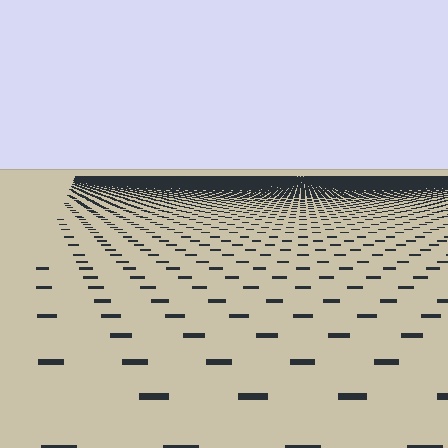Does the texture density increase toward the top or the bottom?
Density increases toward the top.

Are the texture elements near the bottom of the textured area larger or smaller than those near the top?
Larger. Near the bottom, elements are closer to the viewer and appear at a bigger on-screen size.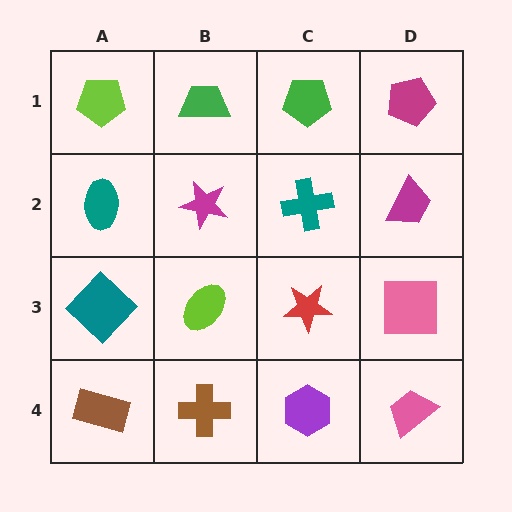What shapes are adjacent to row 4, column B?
A lime ellipse (row 3, column B), a brown rectangle (row 4, column A), a purple hexagon (row 4, column C).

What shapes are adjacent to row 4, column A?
A teal diamond (row 3, column A), a brown cross (row 4, column B).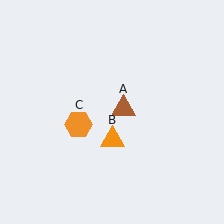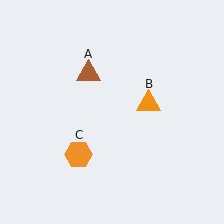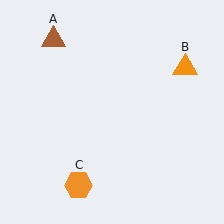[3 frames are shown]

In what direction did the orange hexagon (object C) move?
The orange hexagon (object C) moved down.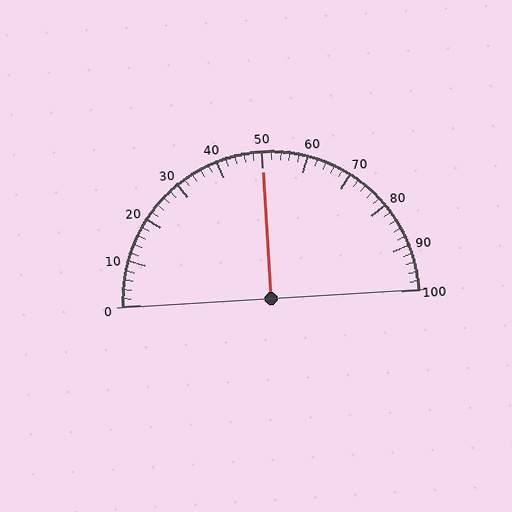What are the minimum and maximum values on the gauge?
The gauge ranges from 0 to 100.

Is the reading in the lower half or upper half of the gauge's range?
The reading is in the upper half of the range (0 to 100).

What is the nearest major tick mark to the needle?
The nearest major tick mark is 50.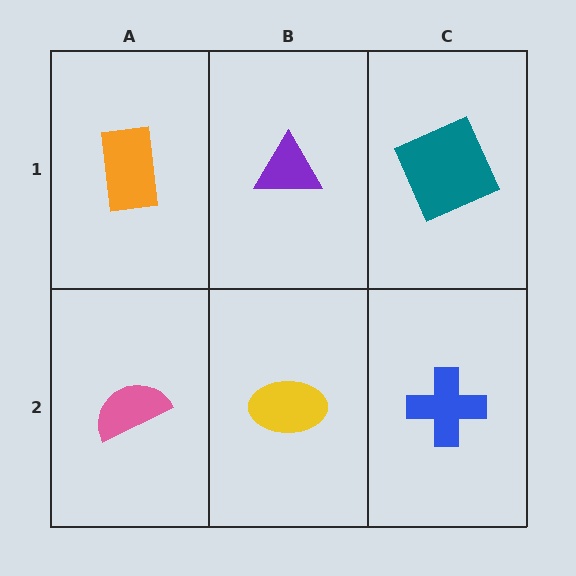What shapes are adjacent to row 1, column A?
A pink semicircle (row 2, column A), a purple triangle (row 1, column B).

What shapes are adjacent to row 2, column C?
A teal square (row 1, column C), a yellow ellipse (row 2, column B).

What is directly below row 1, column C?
A blue cross.